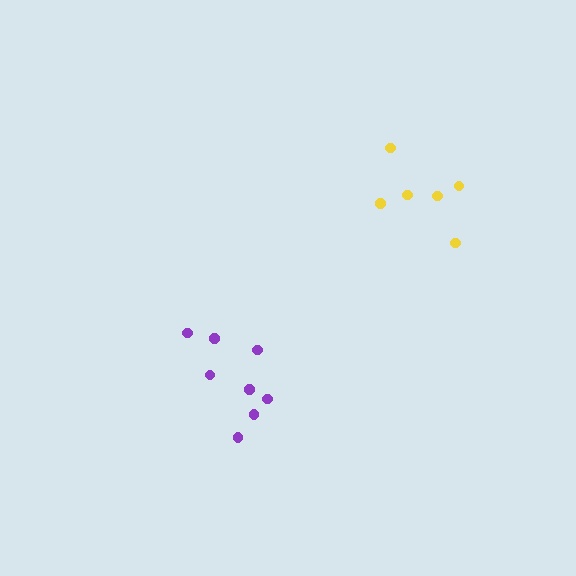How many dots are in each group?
Group 1: 8 dots, Group 2: 6 dots (14 total).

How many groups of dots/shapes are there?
There are 2 groups.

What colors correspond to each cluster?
The clusters are colored: purple, yellow.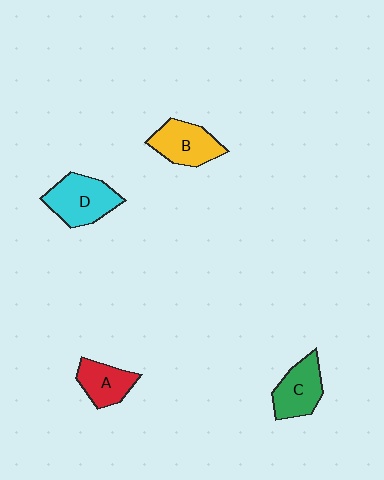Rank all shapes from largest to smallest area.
From largest to smallest: D (cyan), B (yellow), C (green), A (red).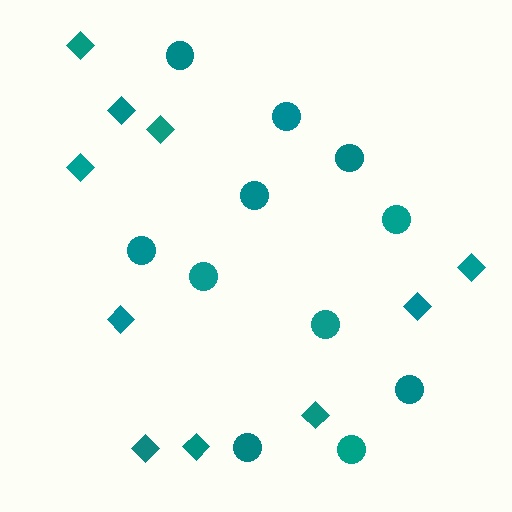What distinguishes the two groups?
There are 2 groups: one group of circles (11) and one group of diamonds (10).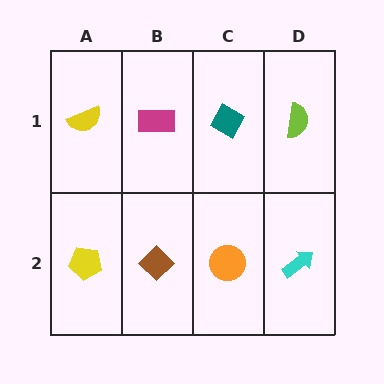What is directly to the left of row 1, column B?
A yellow semicircle.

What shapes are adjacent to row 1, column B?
A brown diamond (row 2, column B), a yellow semicircle (row 1, column A), a teal diamond (row 1, column C).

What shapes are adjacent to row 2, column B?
A magenta rectangle (row 1, column B), a yellow pentagon (row 2, column A), an orange circle (row 2, column C).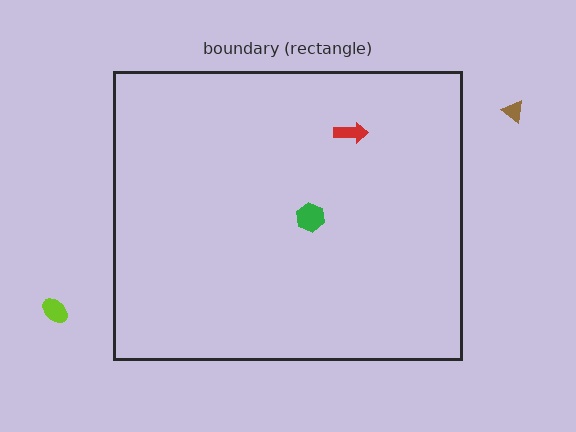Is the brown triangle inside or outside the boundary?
Outside.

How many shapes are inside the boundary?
2 inside, 2 outside.